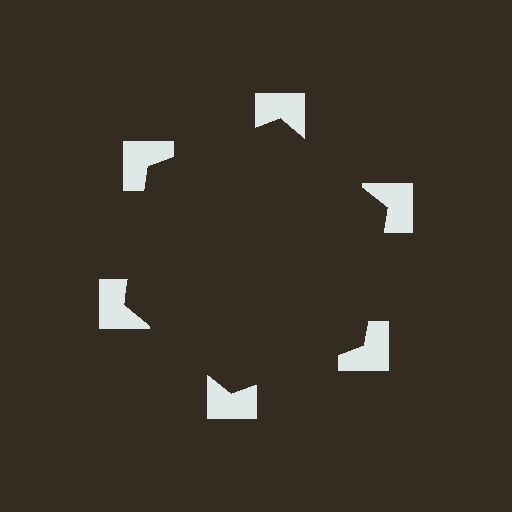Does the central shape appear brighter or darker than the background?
It typically appears slightly darker than the background, even though no actual brightness change is drawn.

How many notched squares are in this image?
There are 6 — one at each vertex of the illusory hexagon.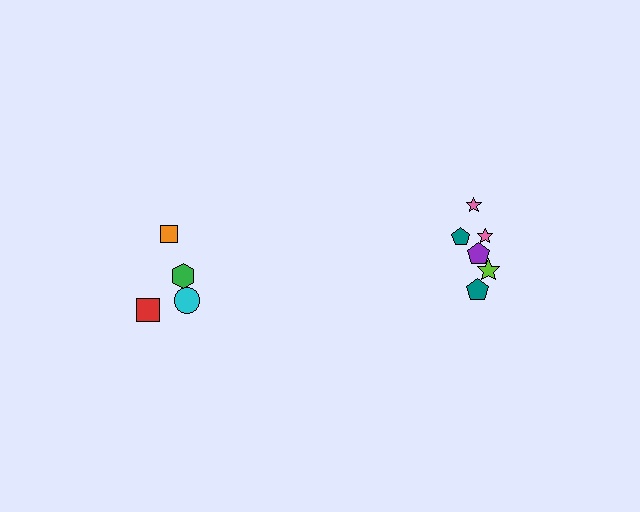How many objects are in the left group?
There are 4 objects.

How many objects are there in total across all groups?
There are 10 objects.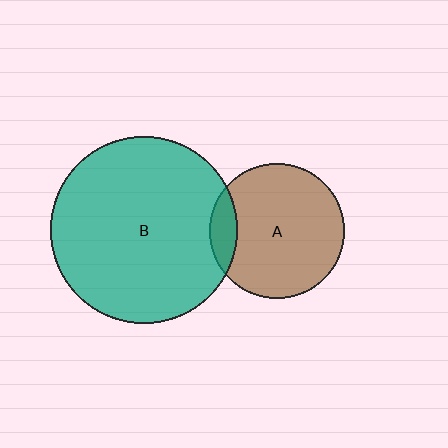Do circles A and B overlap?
Yes.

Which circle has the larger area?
Circle B (teal).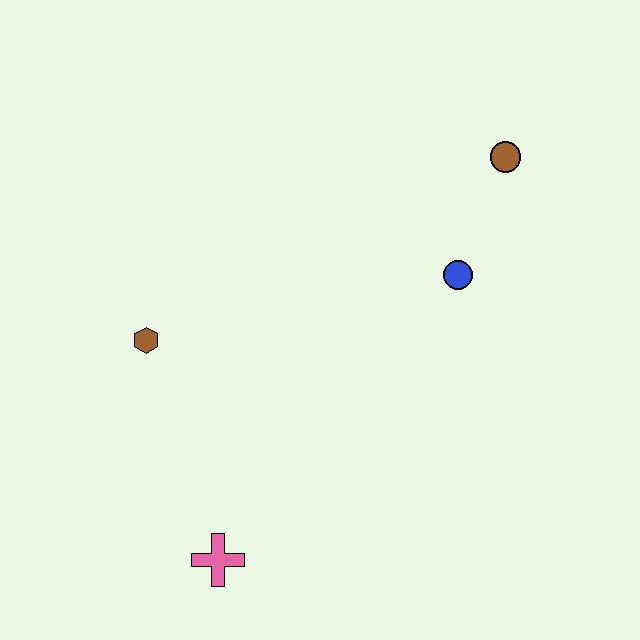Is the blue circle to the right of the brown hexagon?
Yes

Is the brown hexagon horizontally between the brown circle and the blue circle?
No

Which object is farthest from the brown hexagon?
The brown circle is farthest from the brown hexagon.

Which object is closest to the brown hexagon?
The pink cross is closest to the brown hexagon.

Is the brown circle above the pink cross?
Yes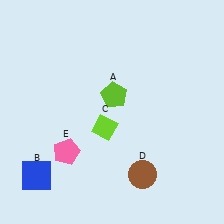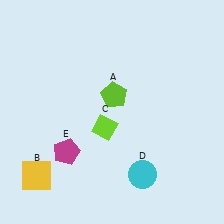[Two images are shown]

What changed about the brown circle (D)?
In Image 1, D is brown. In Image 2, it changed to cyan.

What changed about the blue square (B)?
In Image 1, B is blue. In Image 2, it changed to yellow.